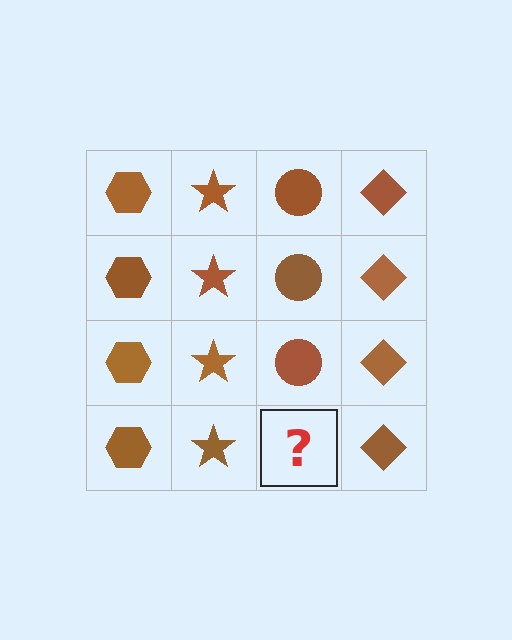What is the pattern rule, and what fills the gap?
The rule is that each column has a consistent shape. The gap should be filled with a brown circle.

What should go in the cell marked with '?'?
The missing cell should contain a brown circle.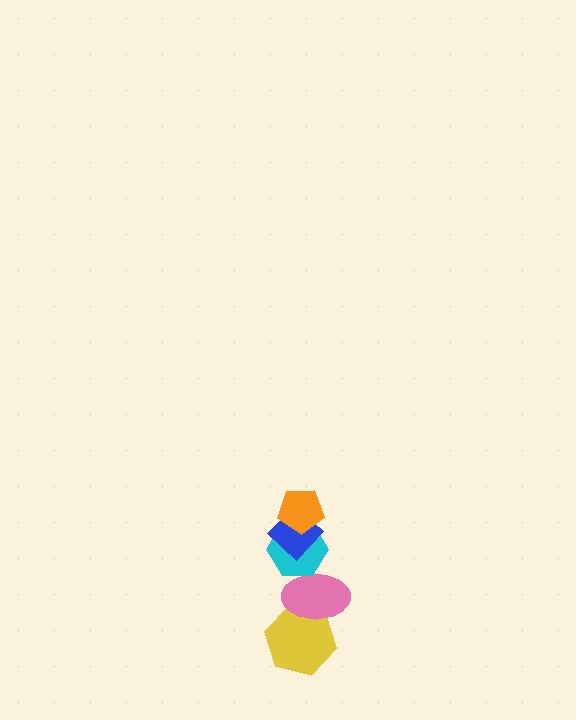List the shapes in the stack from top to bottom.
From top to bottom: the orange pentagon, the blue diamond, the cyan hexagon, the pink ellipse, the yellow hexagon.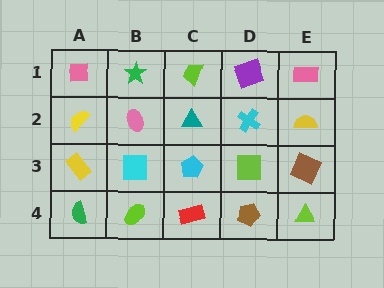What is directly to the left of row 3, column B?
A yellow rectangle.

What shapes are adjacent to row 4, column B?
A cyan square (row 3, column B), a green semicircle (row 4, column A), a red rectangle (row 4, column C).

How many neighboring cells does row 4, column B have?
3.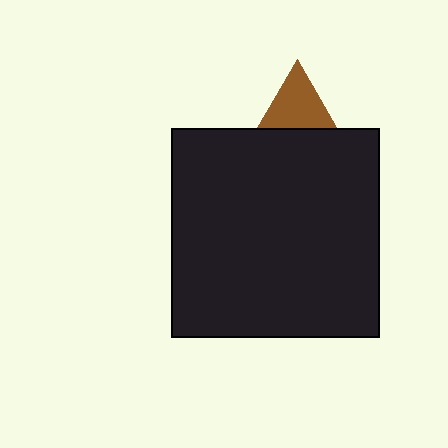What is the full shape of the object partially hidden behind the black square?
The partially hidden object is a brown triangle.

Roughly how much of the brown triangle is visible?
About half of it is visible (roughly 53%).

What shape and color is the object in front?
The object in front is a black square.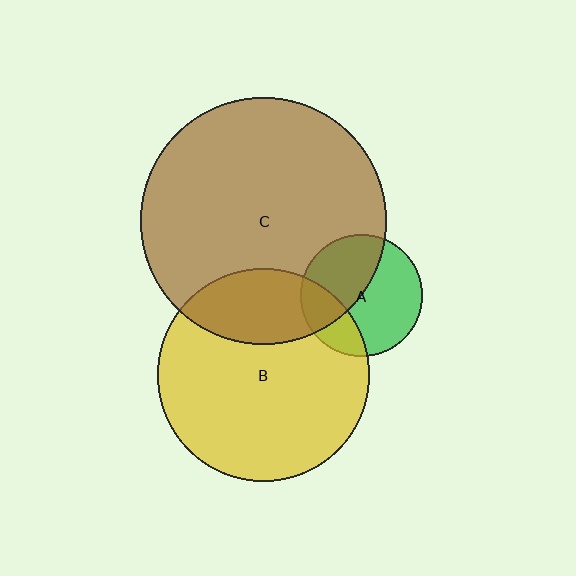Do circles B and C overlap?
Yes.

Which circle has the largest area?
Circle C (brown).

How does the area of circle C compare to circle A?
Approximately 4.1 times.